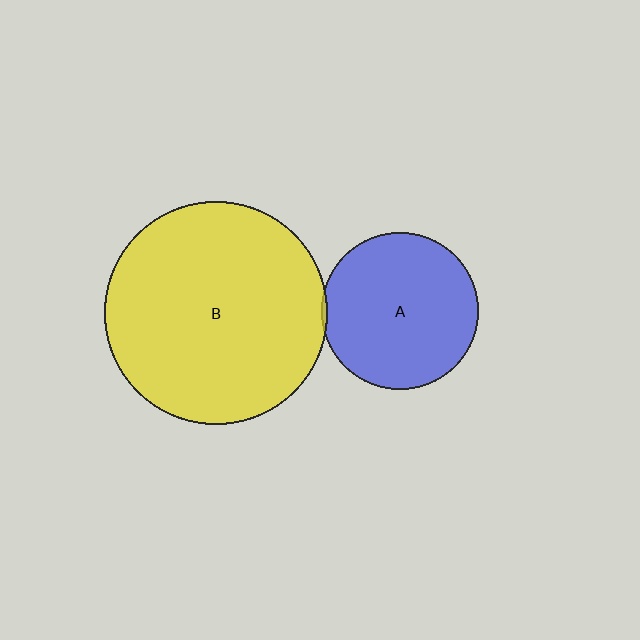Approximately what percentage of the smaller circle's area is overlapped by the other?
Approximately 5%.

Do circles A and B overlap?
Yes.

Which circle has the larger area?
Circle B (yellow).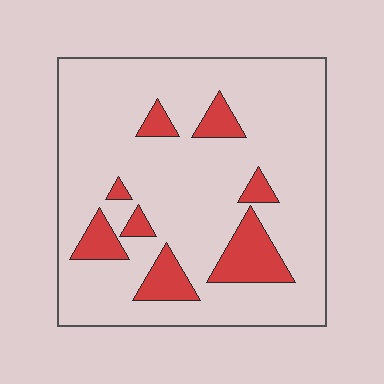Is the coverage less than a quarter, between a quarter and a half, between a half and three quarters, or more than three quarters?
Less than a quarter.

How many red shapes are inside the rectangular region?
8.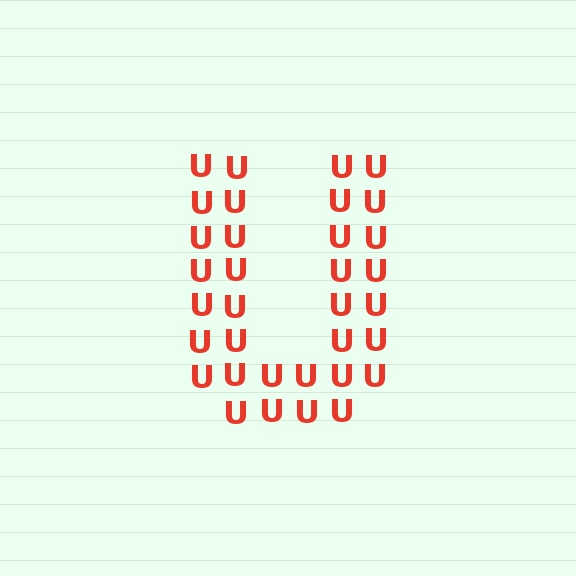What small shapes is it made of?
It is made of small letter U's.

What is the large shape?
The large shape is the letter U.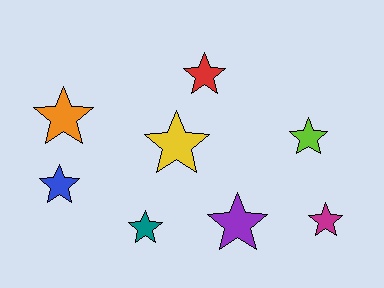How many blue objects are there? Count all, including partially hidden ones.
There is 1 blue object.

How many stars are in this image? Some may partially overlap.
There are 8 stars.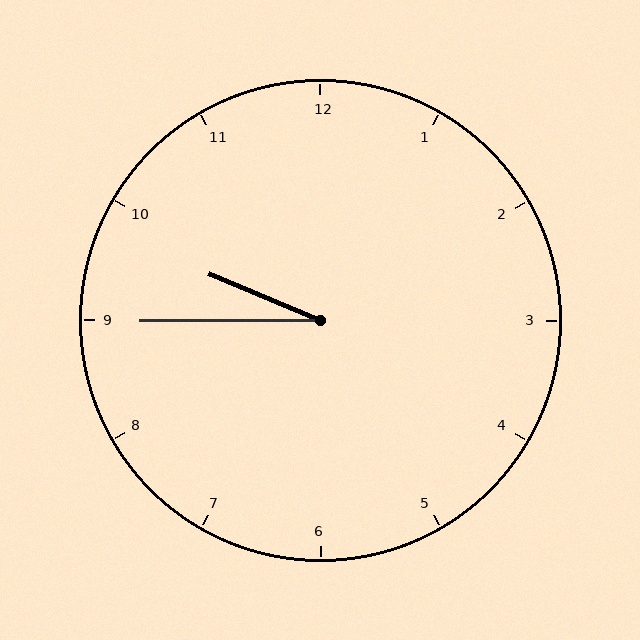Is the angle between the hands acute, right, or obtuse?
It is acute.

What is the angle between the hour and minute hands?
Approximately 22 degrees.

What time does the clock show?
9:45.